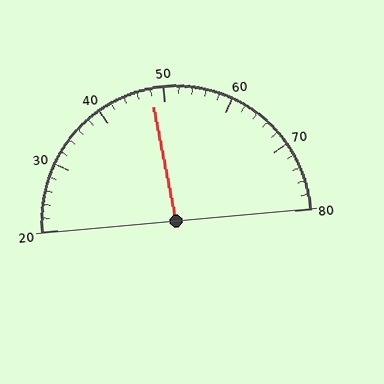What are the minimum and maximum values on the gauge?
The gauge ranges from 20 to 80.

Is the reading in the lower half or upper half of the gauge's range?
The reading is in the lower half of the range (20 to 80).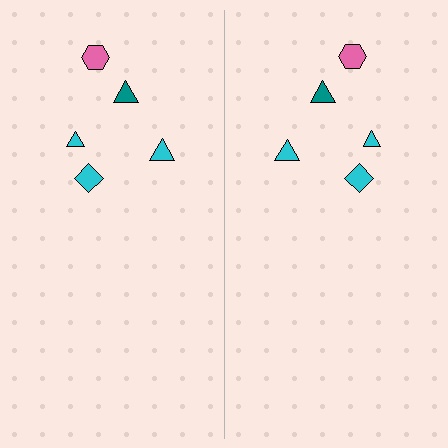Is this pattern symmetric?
Yes, this pattern has bilateral (reflection) symmetry.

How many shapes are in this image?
There are 10 shapes in this image.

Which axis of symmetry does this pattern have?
The pattern has a vertical axis of symmetry running through the center of the image.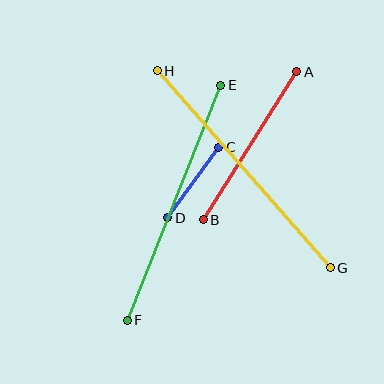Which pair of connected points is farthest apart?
Points G and H are farthest apart.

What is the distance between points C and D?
The distance is approximately 87 pixels.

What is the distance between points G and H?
The distance is approximately 262 pixels.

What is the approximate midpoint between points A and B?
The midpoint is at approximately (250, 146) pixels.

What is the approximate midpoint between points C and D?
The midpoint is at approximately (193, 182) pixels.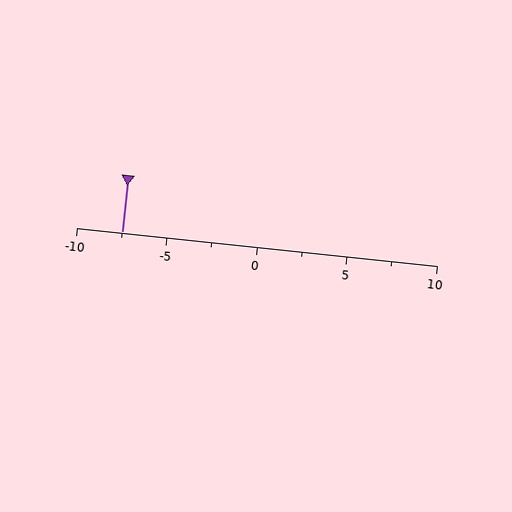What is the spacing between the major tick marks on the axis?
The major ticks are spaced 5 apart.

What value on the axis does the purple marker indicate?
The marker indicates approximately -7.5.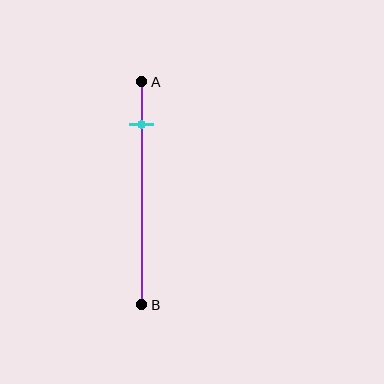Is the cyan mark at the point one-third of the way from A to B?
No, the mark is at about 20% from A, not at the 33% one-third point.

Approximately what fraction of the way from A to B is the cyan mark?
The cyan mark is approximately 20% of the way from A to B.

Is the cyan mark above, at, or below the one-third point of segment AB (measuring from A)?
The cyan mark is above the one-third point of segment AB.